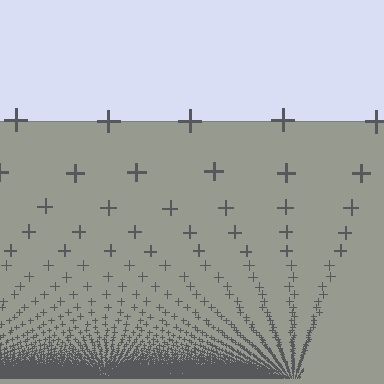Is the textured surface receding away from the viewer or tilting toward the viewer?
The surface appears to tilt toward the viewer. Texture elements get larger and sparser toward the top.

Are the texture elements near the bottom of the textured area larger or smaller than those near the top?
Smaller. The gradient is inverted — elements near the bottom are smaller and denser.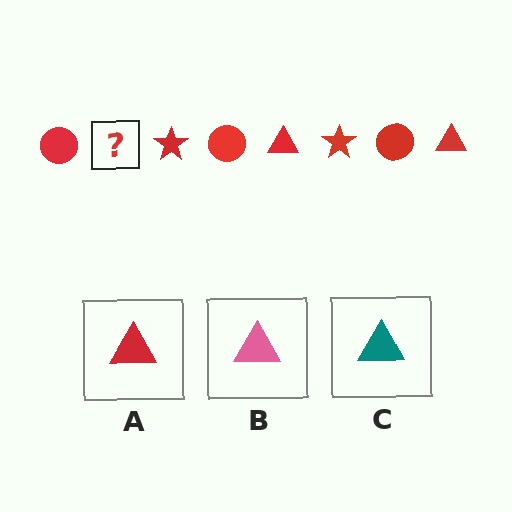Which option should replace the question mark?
Option A.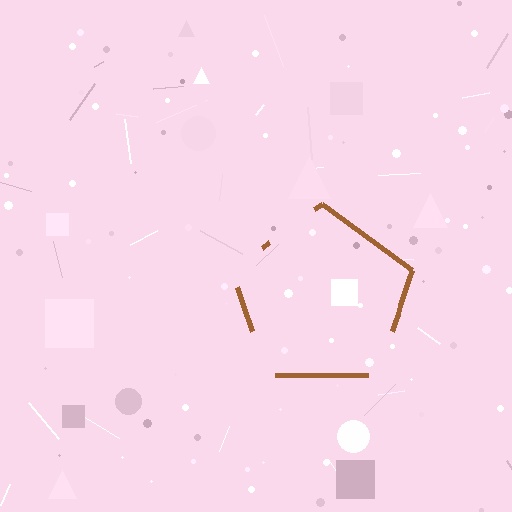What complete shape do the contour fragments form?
The contour fragments form a pentagon.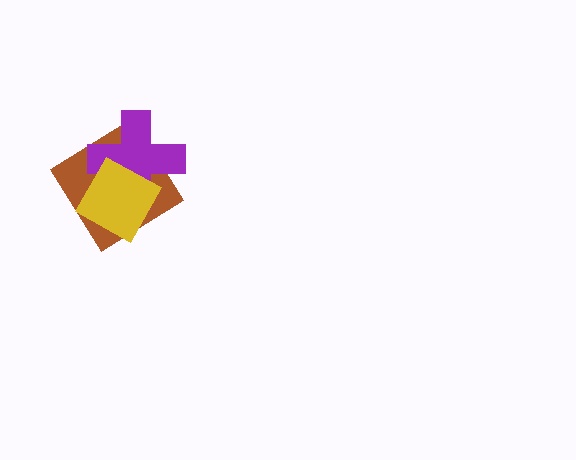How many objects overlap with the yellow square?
2 objects overlap with the yellow square.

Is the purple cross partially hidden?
Yes, it is partially covered by another shape.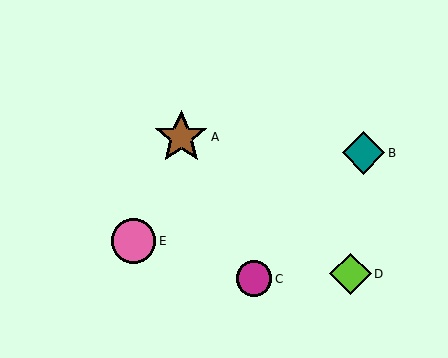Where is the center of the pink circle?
The center of the pink circle is at (134, 241).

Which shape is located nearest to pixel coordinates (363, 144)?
The teal diamond (labeled B) at (364, 153) is nearest to that location.